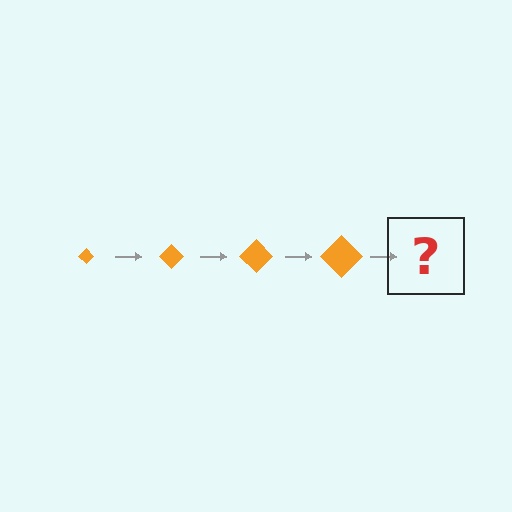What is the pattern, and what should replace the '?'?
The pattern is that the diamond gets progressively larger each step. The '?' should be an orange diamond, larger than the previous one.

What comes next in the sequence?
The next element should be an orange diamond, larger than the previous one.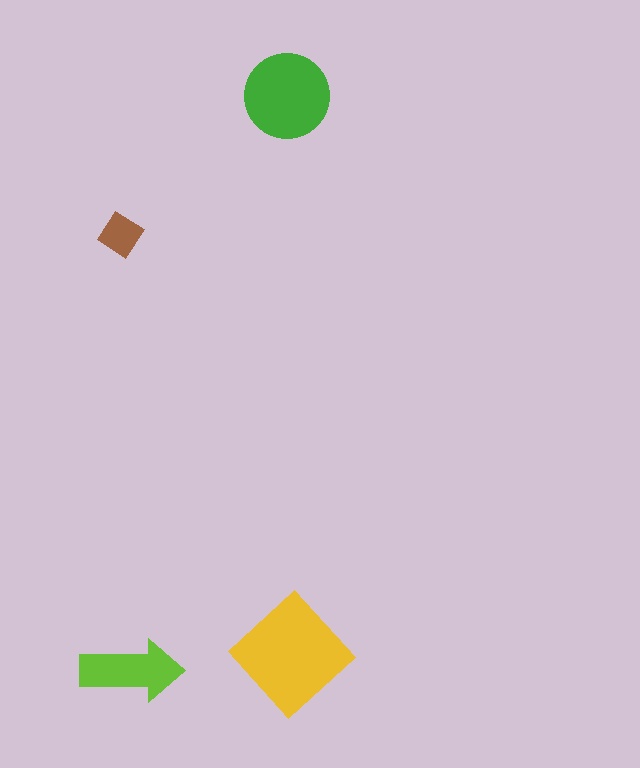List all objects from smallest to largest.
The brown diamond, the lime arrow, the green circle, the yellow diamond.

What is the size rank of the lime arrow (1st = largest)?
3rd.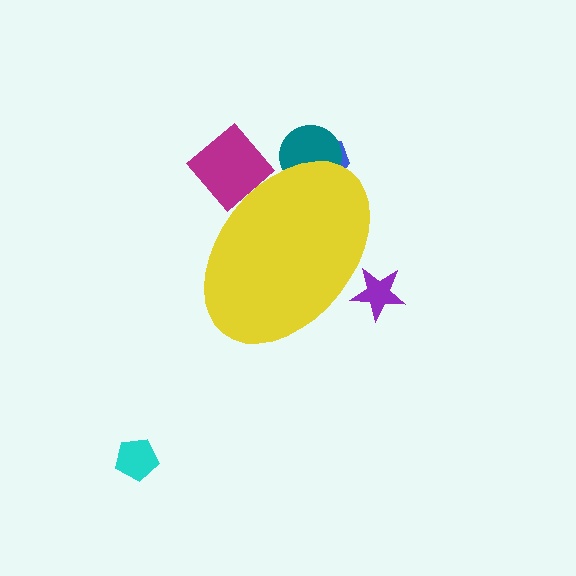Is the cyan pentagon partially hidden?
No, the cyan pentagon is fully visible.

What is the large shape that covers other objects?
A yellow ellipse.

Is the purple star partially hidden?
Yes, the purple star is partially hidden behind the yellow ellipse.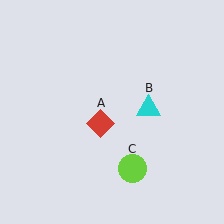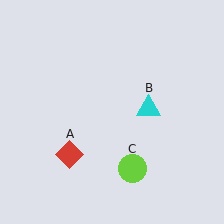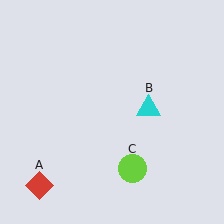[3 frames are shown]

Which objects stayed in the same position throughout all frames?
Cyan triangle (object B) and lime circle (object C) remained stationary.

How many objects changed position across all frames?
1 object changed position: red diamond (object A).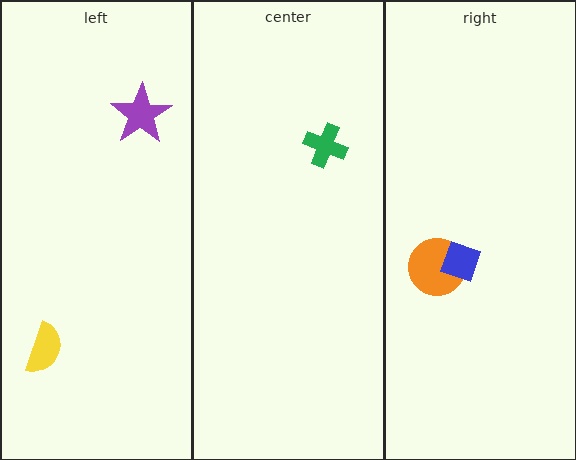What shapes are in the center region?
The green cross.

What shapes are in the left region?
The purple star, the yellow semicircle.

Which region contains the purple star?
The left region.